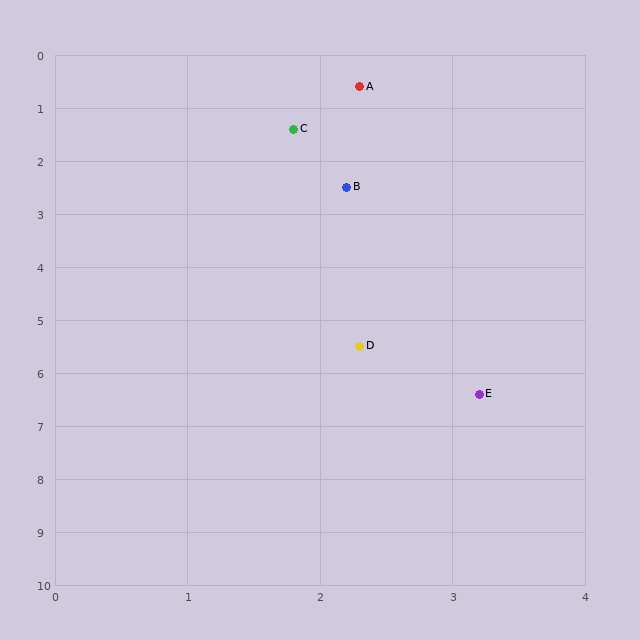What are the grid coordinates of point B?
Point B is at approximately (2.2, 2.5).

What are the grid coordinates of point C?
Point C is at approximately (1.8, 1.4).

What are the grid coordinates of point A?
Point A is at approximately (2.3, 0.6).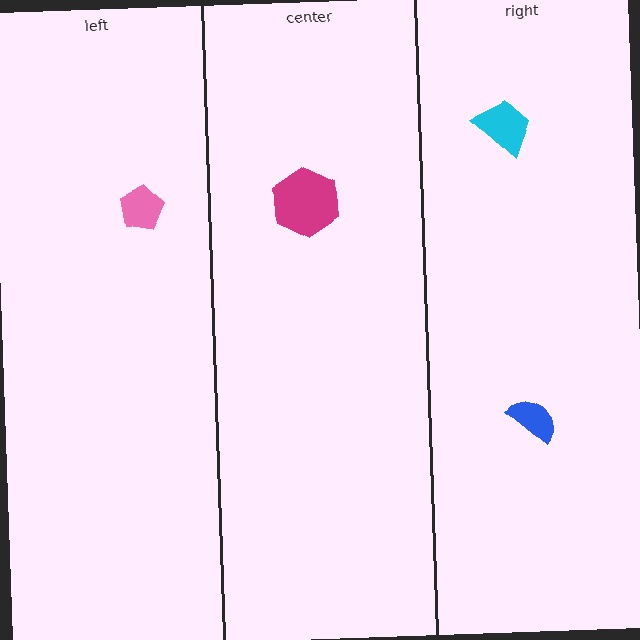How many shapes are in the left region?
1.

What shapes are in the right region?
The blue semicircle, the cyan trapezoid.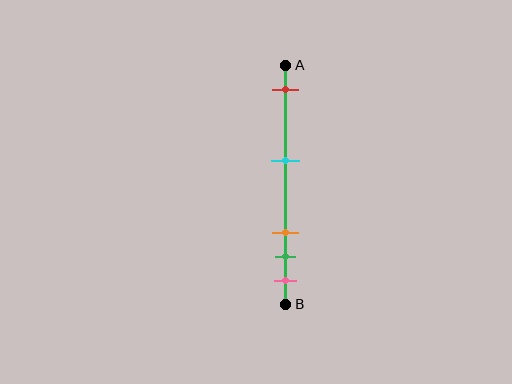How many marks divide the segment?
There are 5 marks dividing the segment.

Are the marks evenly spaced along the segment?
No, the marks are not evenly spaced.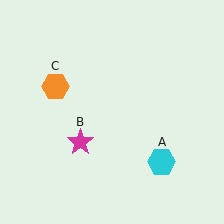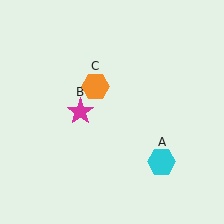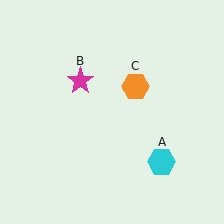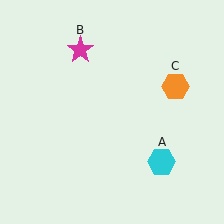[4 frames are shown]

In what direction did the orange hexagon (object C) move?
The orange hexagon (object C) moved right.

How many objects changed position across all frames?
2 objects changed position: magenta star (object B), orange hexagon (object C).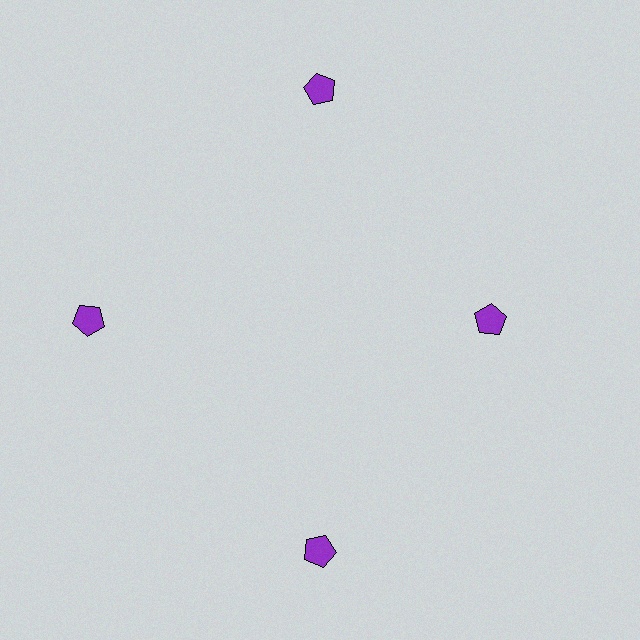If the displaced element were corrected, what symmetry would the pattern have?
It would have 4-fold rotational symmetry — the pattern would map onto itself every 90 degrees.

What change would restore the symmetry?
The symmetry would be restored by moving it outward, back onto the ring so that all 4 pentagons sit at equal angles and equal distance from the center.